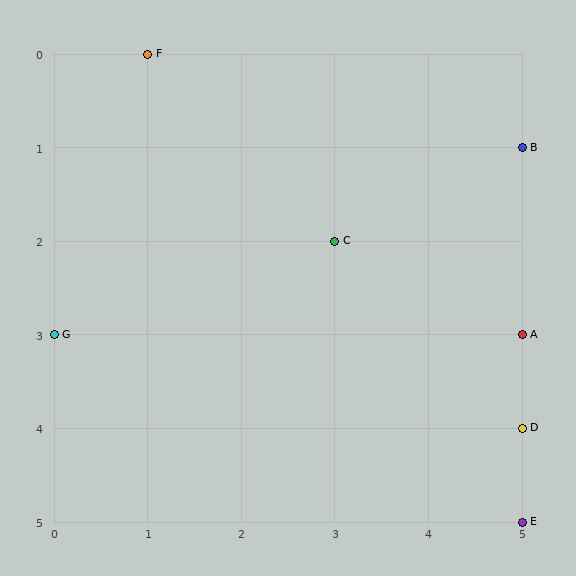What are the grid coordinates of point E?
Point E is at grid coordinates (5, 5).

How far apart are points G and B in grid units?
Points G and B are 5 columns and 2 rows apart (about 5.4 grid units diagonally).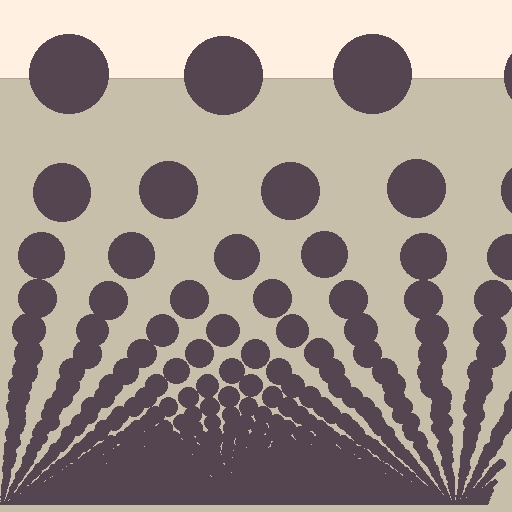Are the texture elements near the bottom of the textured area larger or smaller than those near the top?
Smaller. The gradient is inverted — elements near the bottom are smaller and denser.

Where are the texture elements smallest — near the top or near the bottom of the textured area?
Near the bottom.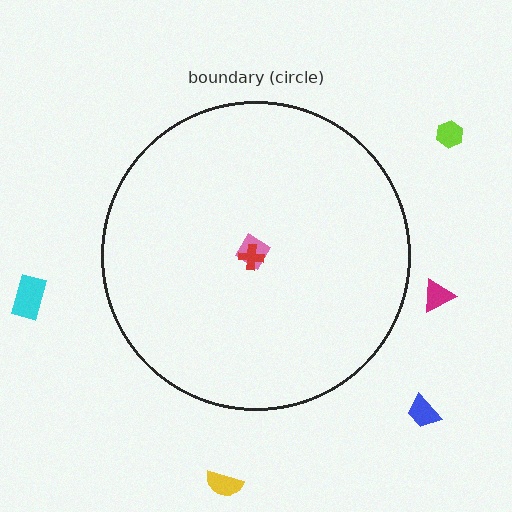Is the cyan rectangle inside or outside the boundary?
Outside.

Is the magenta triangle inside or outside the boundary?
Outside.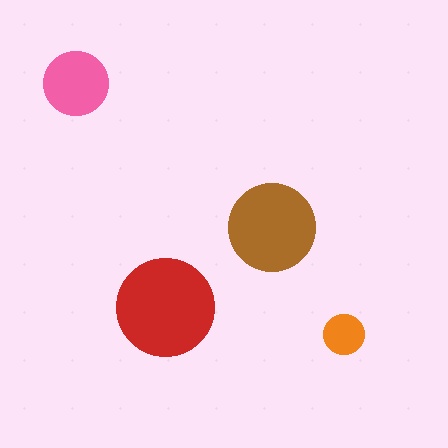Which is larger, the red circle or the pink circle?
The red one.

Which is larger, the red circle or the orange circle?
The red one.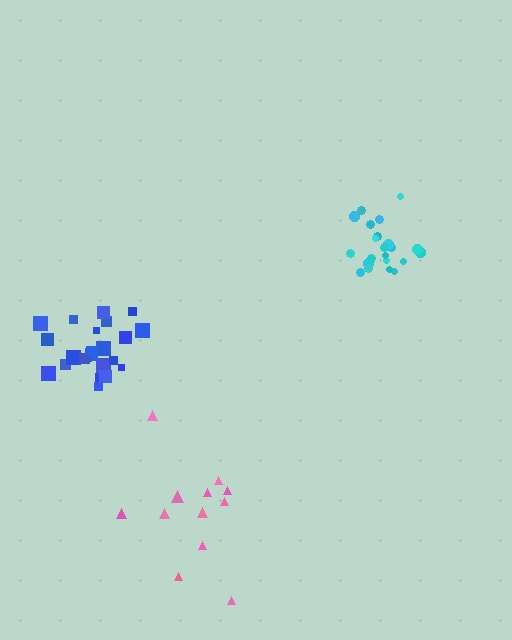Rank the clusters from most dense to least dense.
blue, cyan, pink.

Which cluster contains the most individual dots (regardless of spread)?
Blue (24).